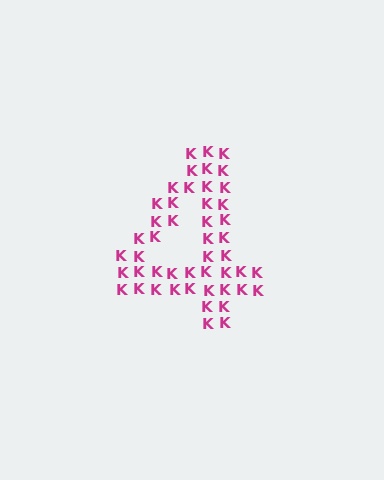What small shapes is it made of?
It is made of small letter K's.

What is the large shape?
The large shape is the digit 4.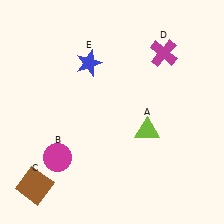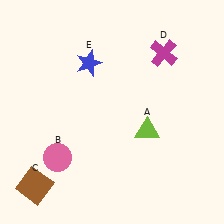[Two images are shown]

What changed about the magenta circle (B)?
In Image 1, B is magenta. In Image 2, it changed to pink.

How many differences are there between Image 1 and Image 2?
There is 1 difference between the two images.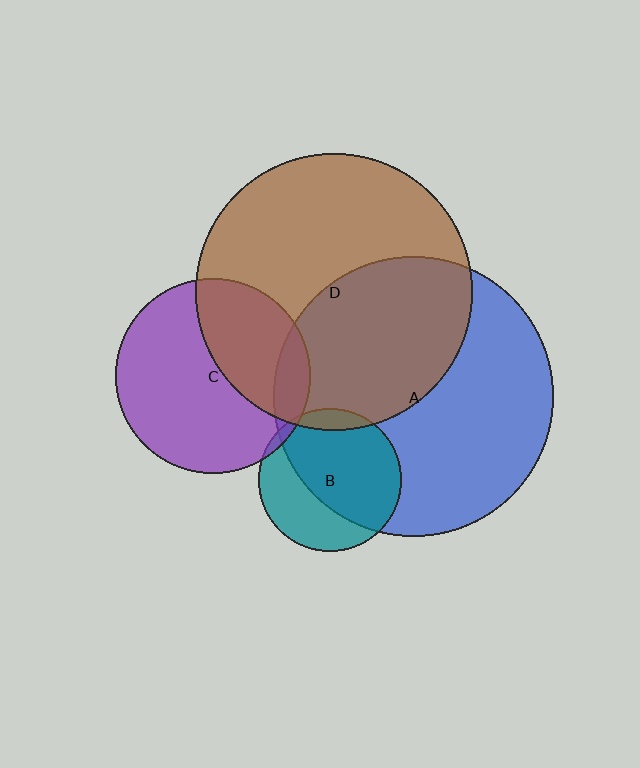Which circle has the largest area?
Circle A (blue).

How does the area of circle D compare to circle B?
Approximately 3.8 times.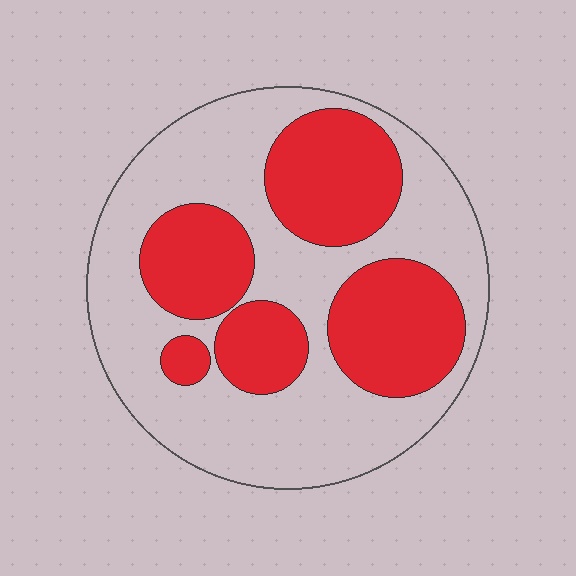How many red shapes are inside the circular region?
5.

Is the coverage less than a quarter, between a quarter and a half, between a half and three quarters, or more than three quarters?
Between a quarter and a half.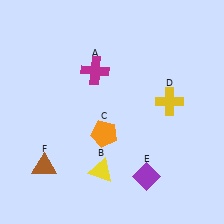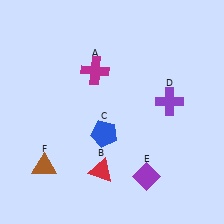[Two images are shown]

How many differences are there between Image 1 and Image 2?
There are 3 differences between the two images.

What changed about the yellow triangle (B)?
In Image 1, B is yellow. In Image 2, it changed to red.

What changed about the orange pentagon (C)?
In Image 1, C is orange. In Image 2, it changed to blue.